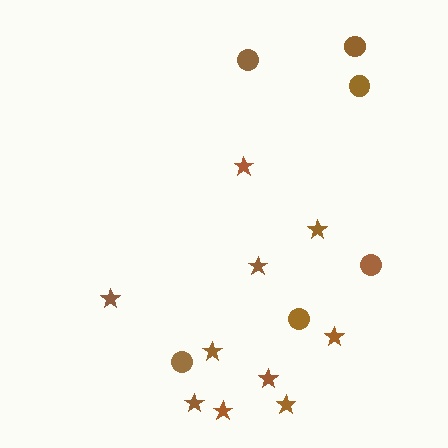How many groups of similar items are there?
There are 2 groups: one group of stars (10) and one group of circles (6).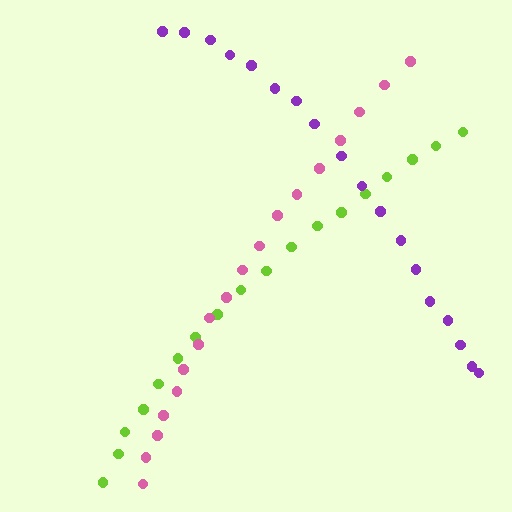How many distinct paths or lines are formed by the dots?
There are 3 distinct paths.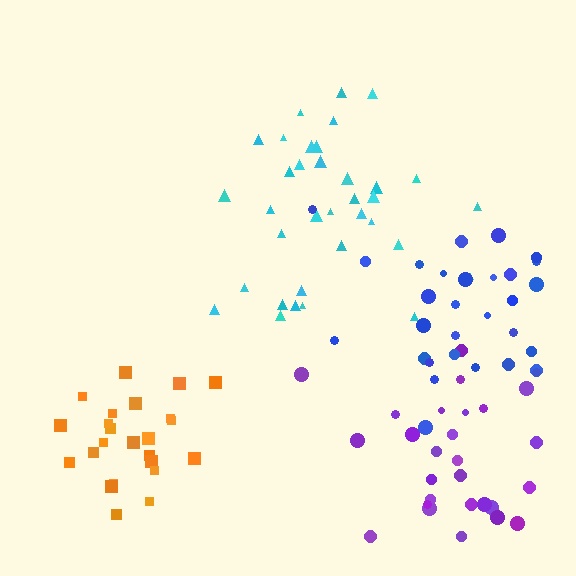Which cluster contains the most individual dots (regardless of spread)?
Cyan (35).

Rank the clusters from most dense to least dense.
orange, cyan, blue, purple.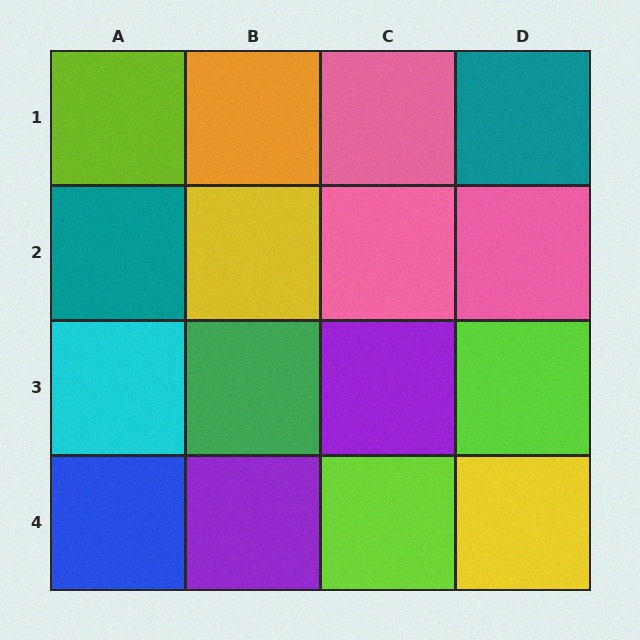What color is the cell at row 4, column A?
Blue.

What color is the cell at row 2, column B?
Yellow.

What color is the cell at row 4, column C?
Lime.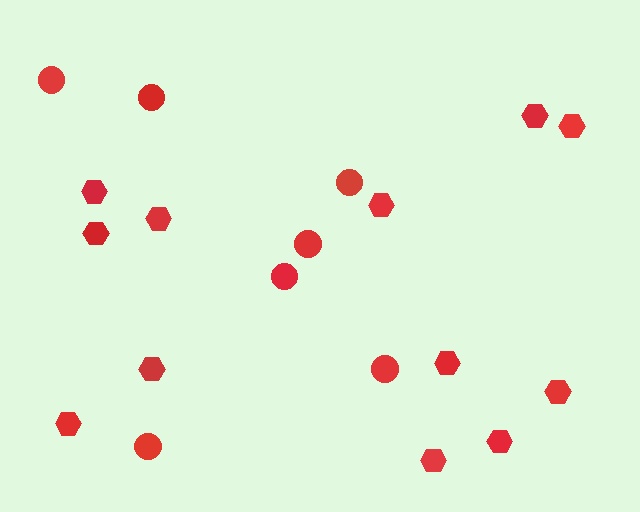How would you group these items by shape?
There are 2 groups: one group of hexagons (12) and one group of circles (7).